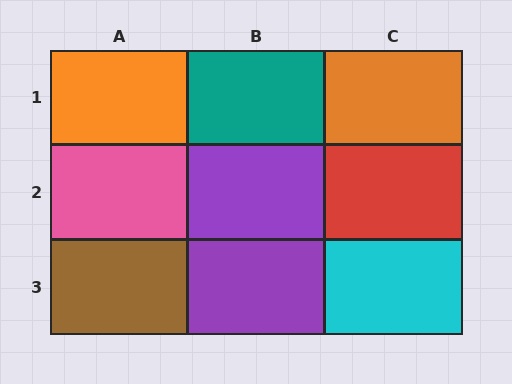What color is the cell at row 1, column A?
Orange.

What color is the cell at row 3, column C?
Cyan.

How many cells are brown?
1 cell is brown.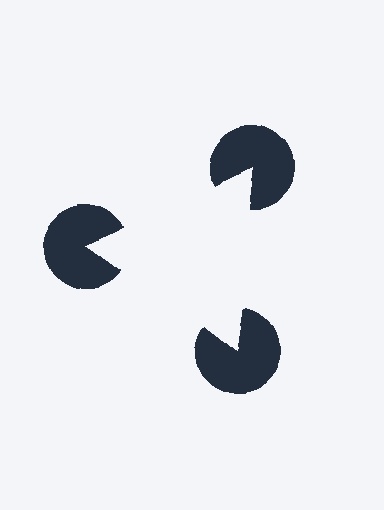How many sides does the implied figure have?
3 sides.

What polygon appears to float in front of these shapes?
An illusory triangle — its edges are inferred from the aligned wedge cuts in the pac-man discs, not physically drawn.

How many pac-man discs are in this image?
There are 3 — one at each vertex of the illusory triangle.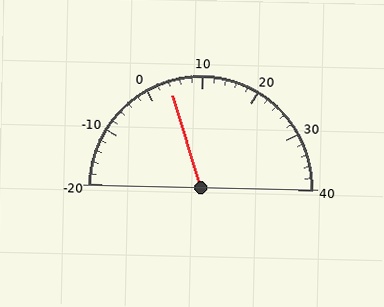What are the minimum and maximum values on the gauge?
The gauge ranges from -20 to 40.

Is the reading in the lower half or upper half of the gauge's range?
The reading is in the lower half of the range (-20 to 40).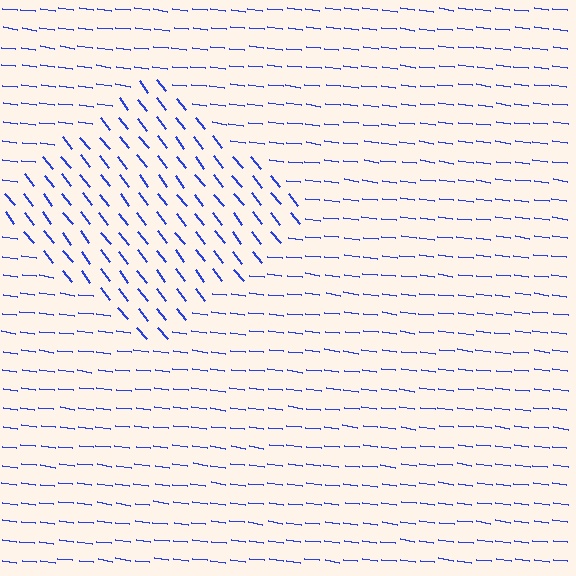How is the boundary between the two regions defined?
The boundary is defined purely by a change in line orientation (approximately 45 degrees difference). All lines are the same color and thickness.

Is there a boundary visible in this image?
Yes, there is a texture boundary formed by a change in line orientation.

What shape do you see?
I see a diamond.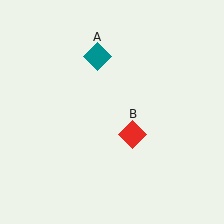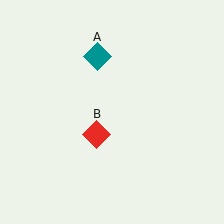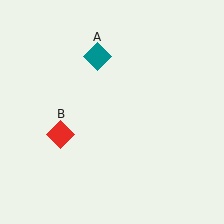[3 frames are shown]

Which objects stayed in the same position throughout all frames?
Teal diamond (object A) remained stationary.